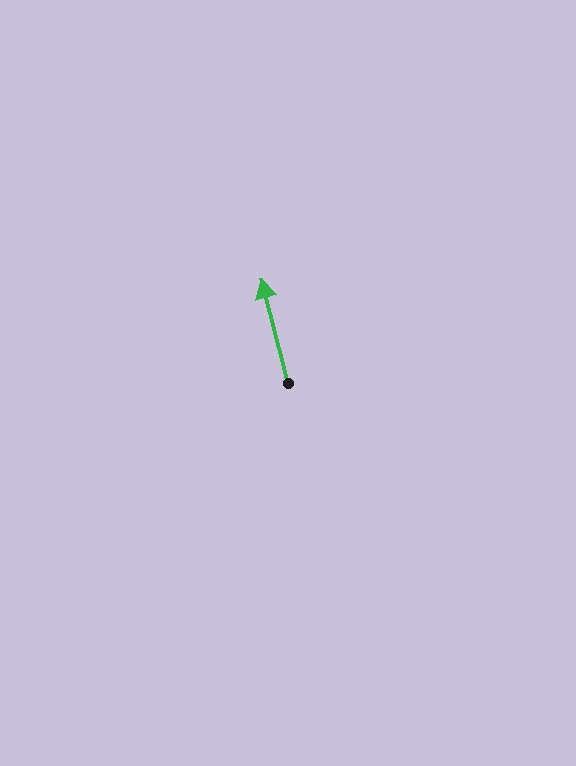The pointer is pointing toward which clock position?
Roughly 12 o'clock.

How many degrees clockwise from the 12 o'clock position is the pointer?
Approximately 346 degrees.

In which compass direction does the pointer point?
North.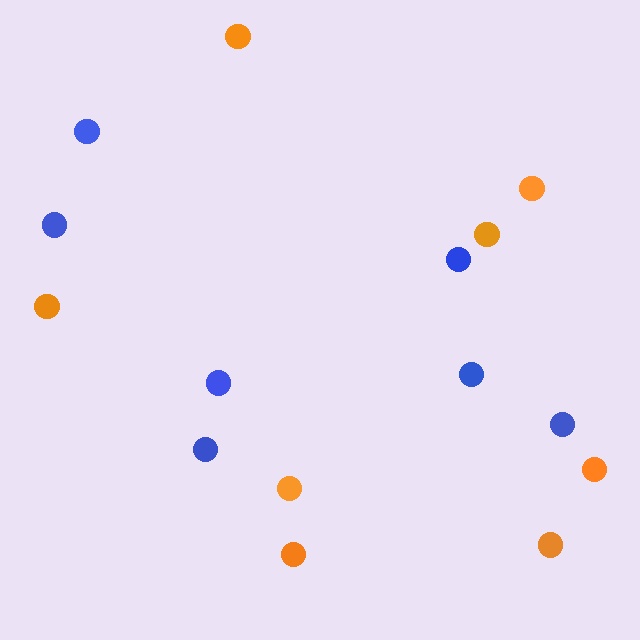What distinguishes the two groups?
There are 2 groups: one group of blue circles (7) and one group of orange circles (8).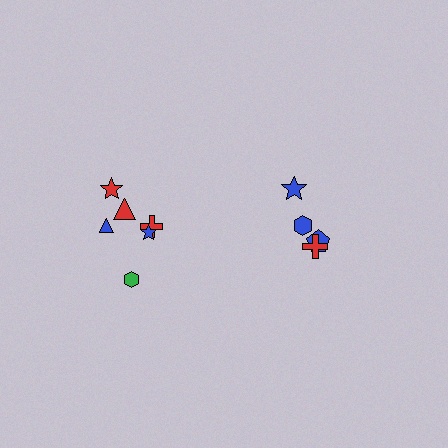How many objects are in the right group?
There are 4 objects.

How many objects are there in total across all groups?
There are 10 objects.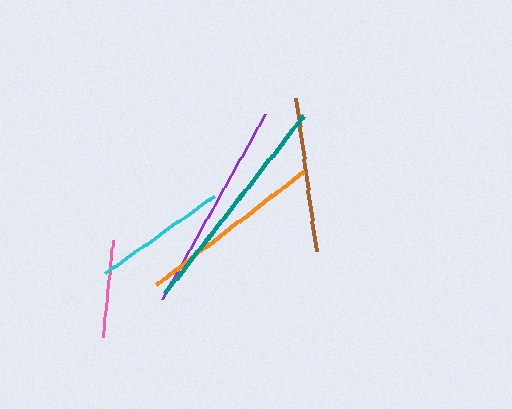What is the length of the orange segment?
The orange segment is approximately 186 pixels long.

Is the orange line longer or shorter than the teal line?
The teal line is longer than the orange line.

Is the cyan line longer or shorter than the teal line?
The teal line is longer than the cyan line.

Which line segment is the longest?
The teal line is the longest at approximately 226 pixels.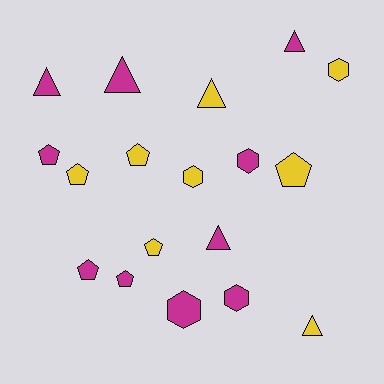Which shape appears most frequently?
Pentagon, with 7 objects.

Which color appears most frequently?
Magenta, with 10 objects.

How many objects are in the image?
There are 18 objects.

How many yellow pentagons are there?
There are 4 yellow pentagons.